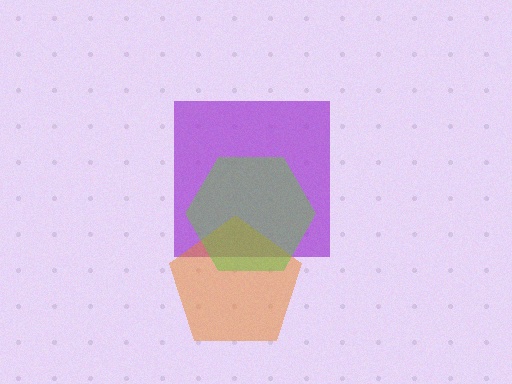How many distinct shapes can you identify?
There are 3 distinct shapes: a purple square, an orange pentagon, a lime hexagon.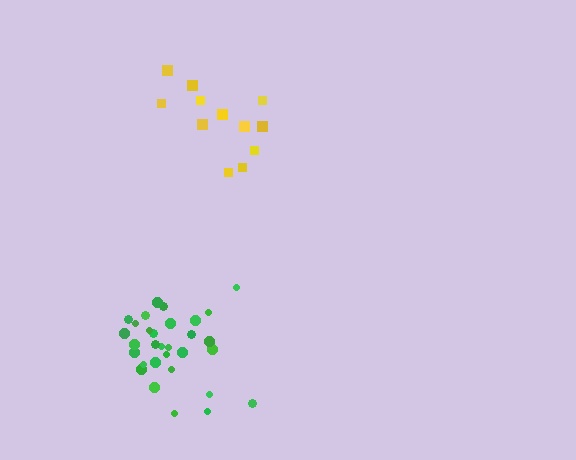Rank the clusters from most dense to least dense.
green, yellow.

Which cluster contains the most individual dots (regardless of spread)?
Green (31).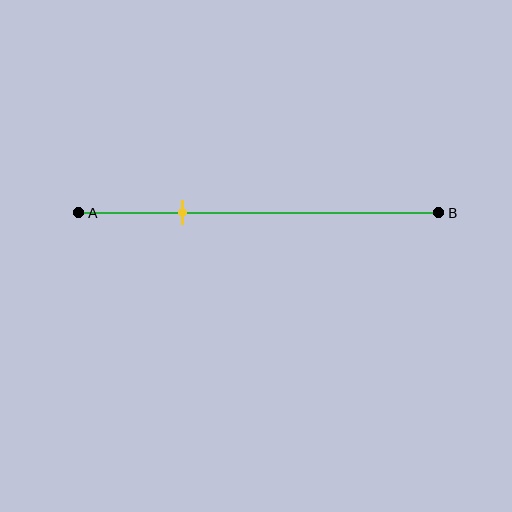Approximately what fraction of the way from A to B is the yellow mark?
The yellow mark is approximately 30% of the way from A to B.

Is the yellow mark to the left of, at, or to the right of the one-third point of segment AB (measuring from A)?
The yellow mark is to the left of the one-third point of segment AB.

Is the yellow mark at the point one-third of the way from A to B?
No, the mark is at about 30% from A, not at the 33% one-third point.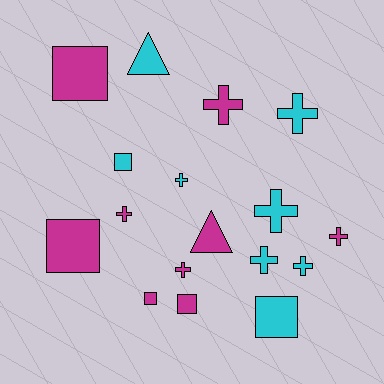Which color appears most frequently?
Magenta, with 9 objects.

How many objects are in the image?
There are 17 objects.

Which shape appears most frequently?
Cross, with 9 objects.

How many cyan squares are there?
There are 2 cyan squares.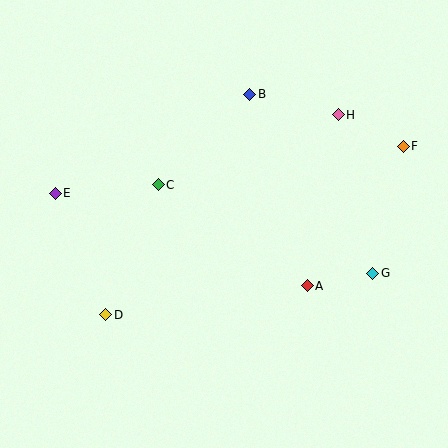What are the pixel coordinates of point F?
Point F is at (403, 146).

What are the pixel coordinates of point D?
Point D is at (106, 315).